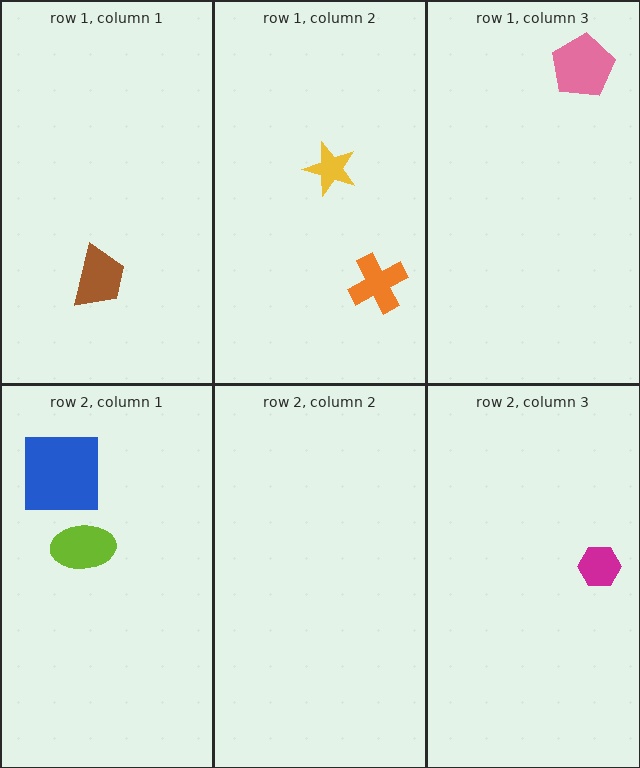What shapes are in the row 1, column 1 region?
The brown trapezoid.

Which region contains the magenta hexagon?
The row 2, column 3 region.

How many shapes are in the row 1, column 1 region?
1.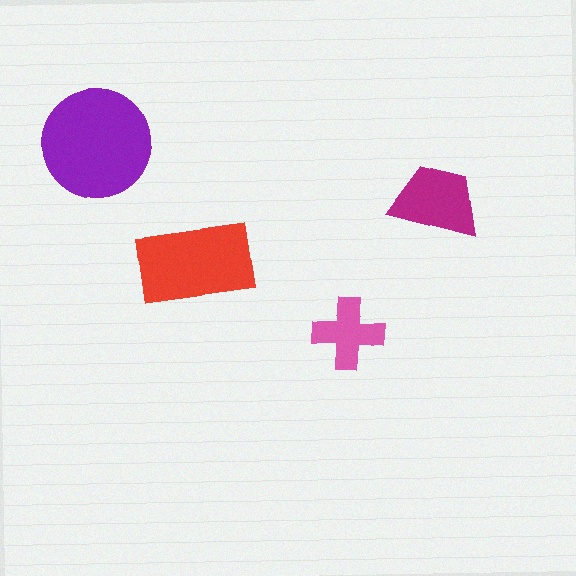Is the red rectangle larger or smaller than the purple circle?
Smaller.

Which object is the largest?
The purple circle.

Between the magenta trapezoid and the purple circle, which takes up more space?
The purple circle.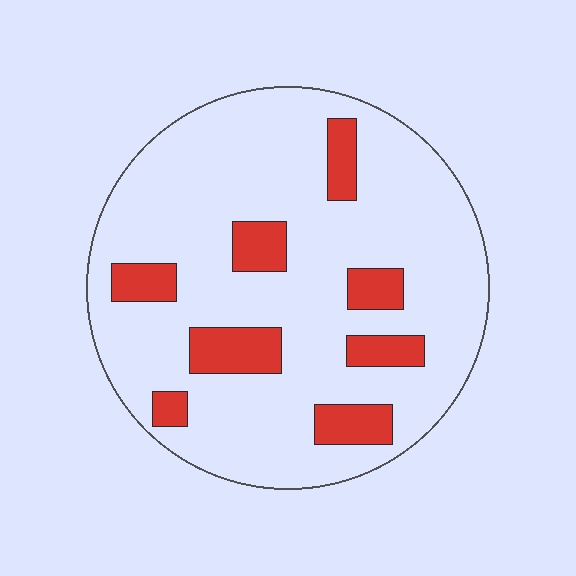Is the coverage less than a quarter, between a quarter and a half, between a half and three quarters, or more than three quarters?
Less than a quarter.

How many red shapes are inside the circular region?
8.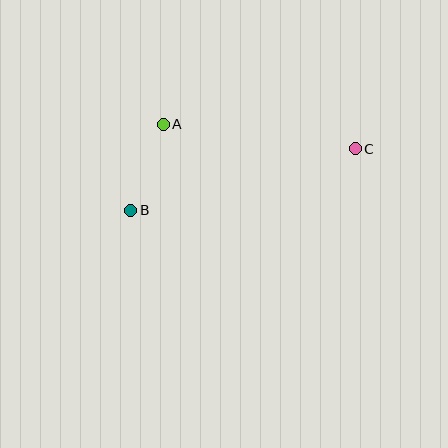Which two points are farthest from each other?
Points B and C are farthest from each other.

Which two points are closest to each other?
Points A and B are closest to each other.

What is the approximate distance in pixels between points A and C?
The distance between A and C is approximately 194 pixels.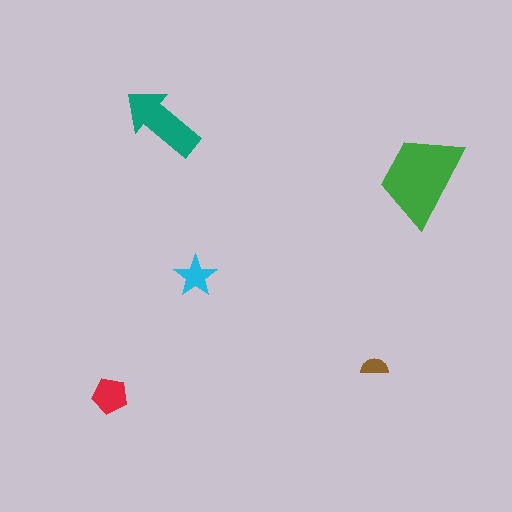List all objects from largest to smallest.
The green trapezoid, the teal arrow, the red pentagon, the cyan star, the brown semicircle.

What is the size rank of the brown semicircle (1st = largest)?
5th.